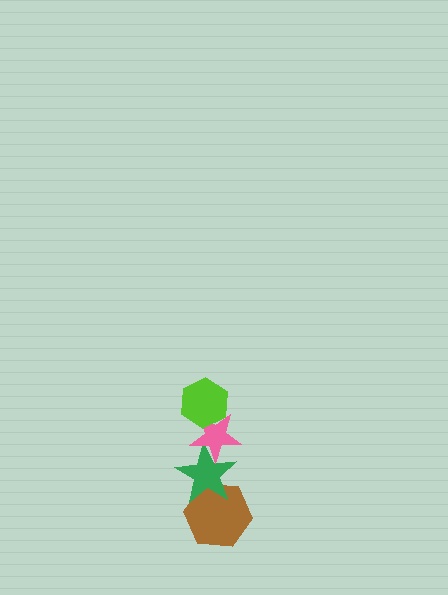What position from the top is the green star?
The green star is 3rd from the top.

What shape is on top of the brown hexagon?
The green star is on top of the brown hexagon.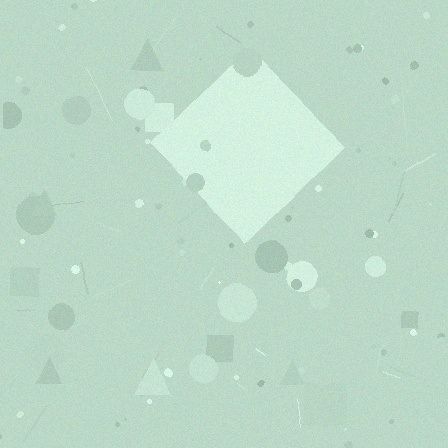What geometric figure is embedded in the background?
A diamond is embedded in the background.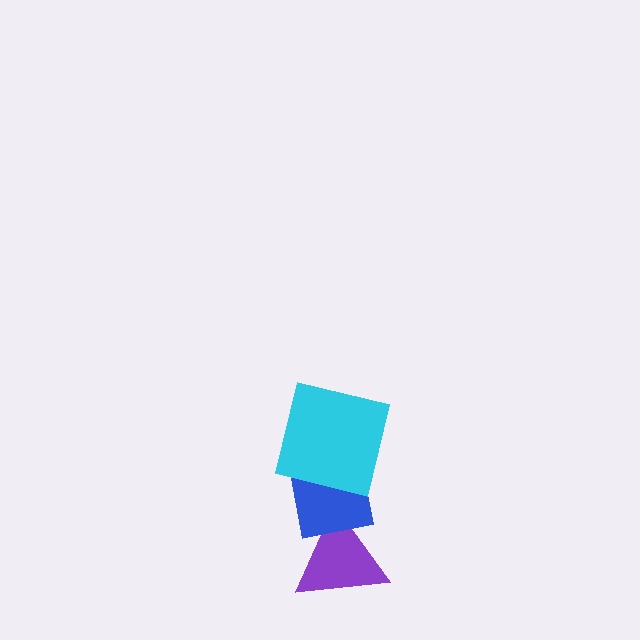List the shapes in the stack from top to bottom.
From top to bottom: the cyan square, the blue square, the purple triangle.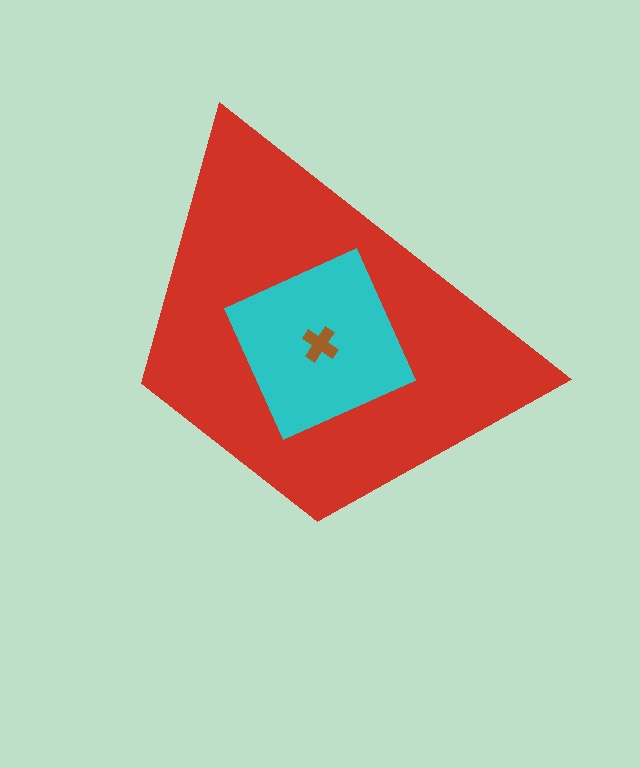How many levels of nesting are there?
3.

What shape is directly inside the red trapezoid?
The cyan square.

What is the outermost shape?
The red trapezoid.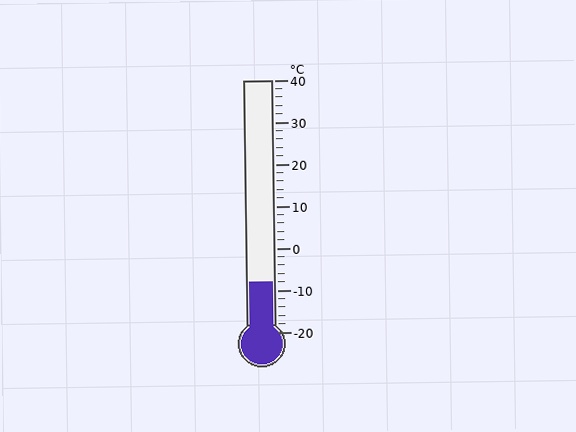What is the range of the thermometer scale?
The thermometer scale ranges from -20°C to 40°C.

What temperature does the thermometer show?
The thermometer shows approximately -8°C.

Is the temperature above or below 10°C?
The temperature is below 10°C.